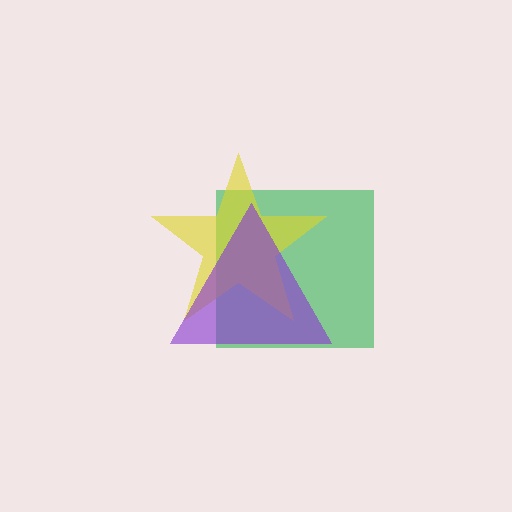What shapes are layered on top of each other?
The layered shapes are: a green square, a yellow star, a purple triangle.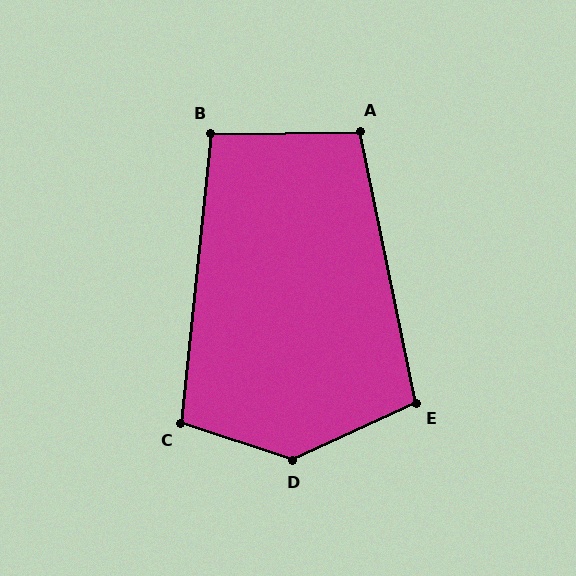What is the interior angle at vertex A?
Approximately 101 degrees (obtuse).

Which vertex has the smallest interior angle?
B, at approximately 97 degrees.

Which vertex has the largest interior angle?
D, at approximately 137 degrees.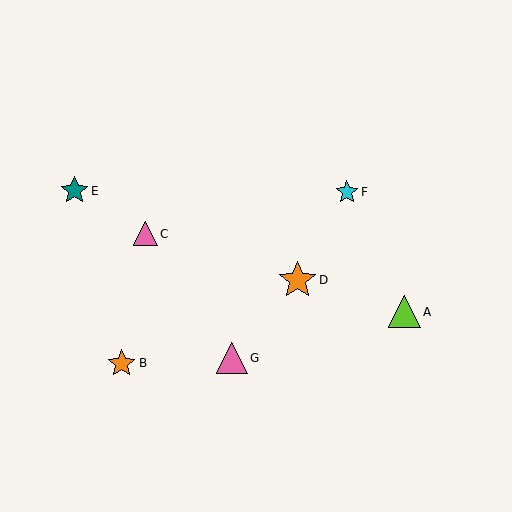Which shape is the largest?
The orange star (labeled D) is the largest.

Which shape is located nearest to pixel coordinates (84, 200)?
The teal star (labeled E) at (74, 191) is nearest to that location.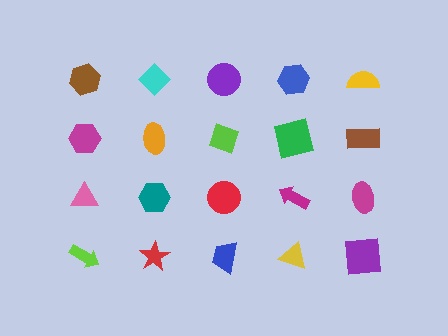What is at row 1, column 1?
A brown hexagon.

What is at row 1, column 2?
A cyan diamond.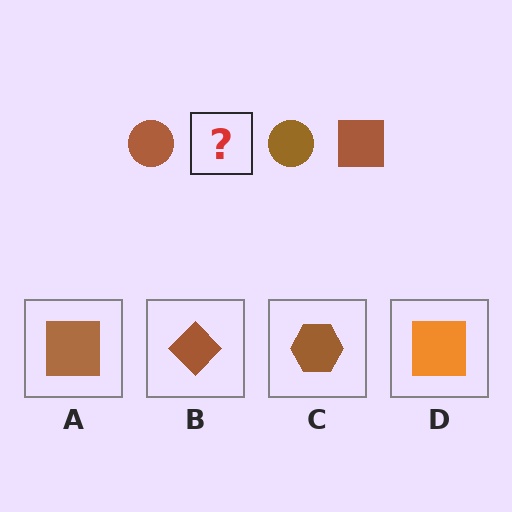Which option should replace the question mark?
Option A.